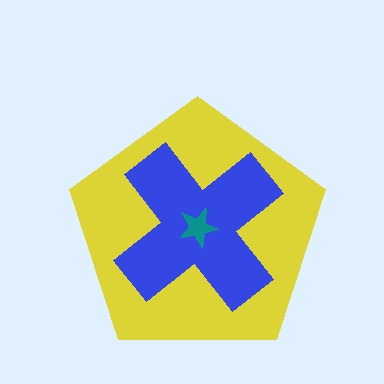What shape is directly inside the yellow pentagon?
The blue cross.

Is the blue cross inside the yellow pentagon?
Yes.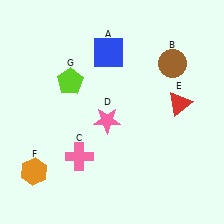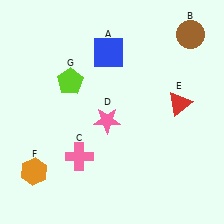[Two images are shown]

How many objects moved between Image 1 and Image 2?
1 object moved between the two images.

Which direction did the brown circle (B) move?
The brown circle (B) moved up.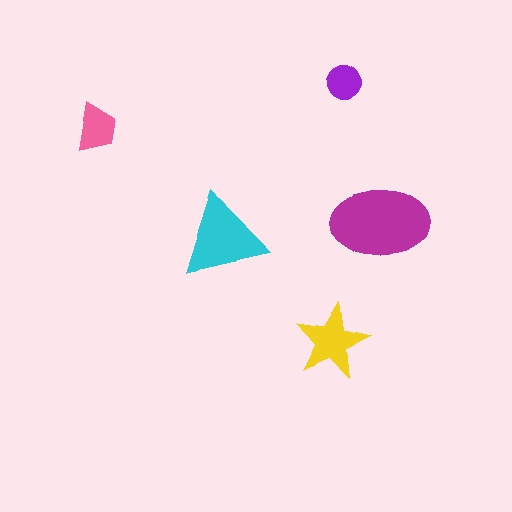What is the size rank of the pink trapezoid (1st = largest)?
4th.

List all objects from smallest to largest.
The purple circle, the pink trapezoid, the yellow star, the cyan triangle, the magenta ellipse.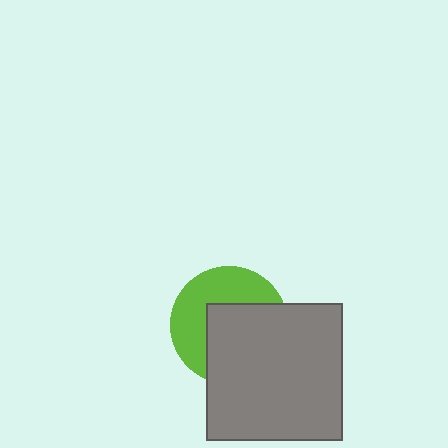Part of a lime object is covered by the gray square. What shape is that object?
It is a circle.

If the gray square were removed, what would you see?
You would see the complete lime circle.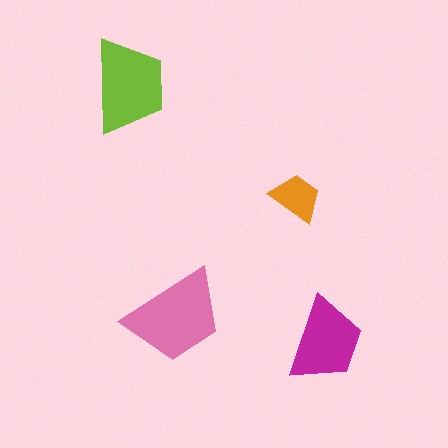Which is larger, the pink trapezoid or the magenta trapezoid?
The pink one.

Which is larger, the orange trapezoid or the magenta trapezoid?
The magenta one.